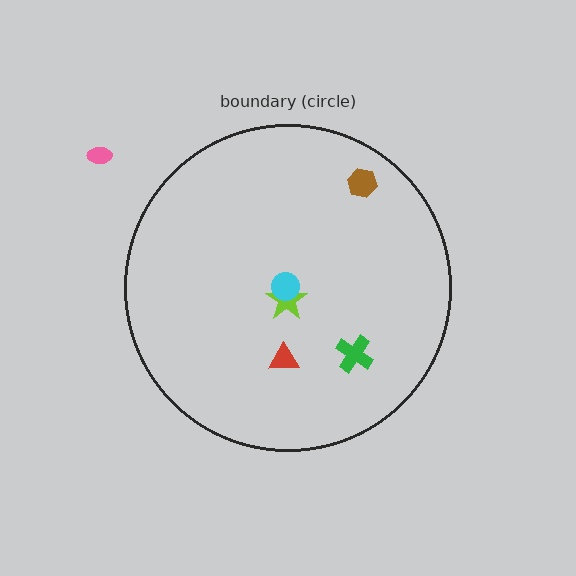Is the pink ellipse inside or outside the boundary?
Outside.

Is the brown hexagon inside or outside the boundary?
Inside.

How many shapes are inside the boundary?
5 inside, 1 outside.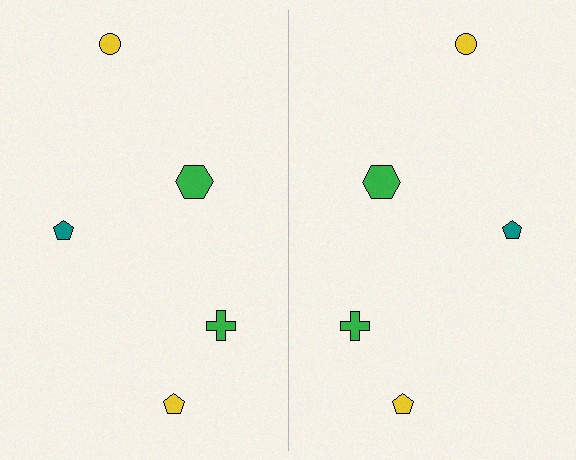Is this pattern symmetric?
Yes, this pattern has bilateral (reflection) symmetry.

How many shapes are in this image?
There are 10 shapes in this image.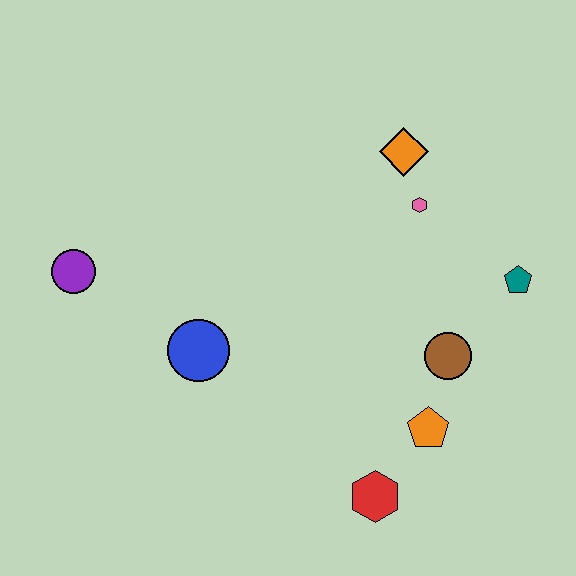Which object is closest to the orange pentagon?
The brown circle is closest to the orange pentagon.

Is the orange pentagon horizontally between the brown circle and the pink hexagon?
Yes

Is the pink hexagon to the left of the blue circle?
No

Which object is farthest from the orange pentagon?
The purple circle is farthest from the orange pentagon.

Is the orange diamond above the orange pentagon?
Yes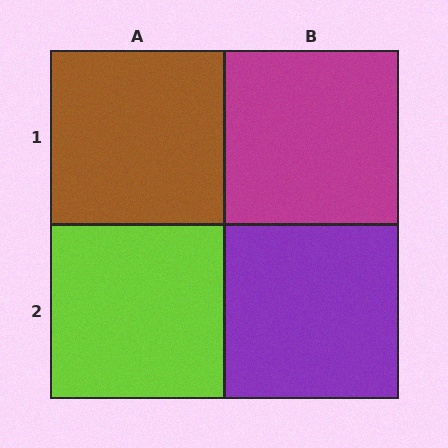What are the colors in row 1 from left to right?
Brown, magenta.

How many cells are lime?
1 cell is lime.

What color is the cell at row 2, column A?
Lime.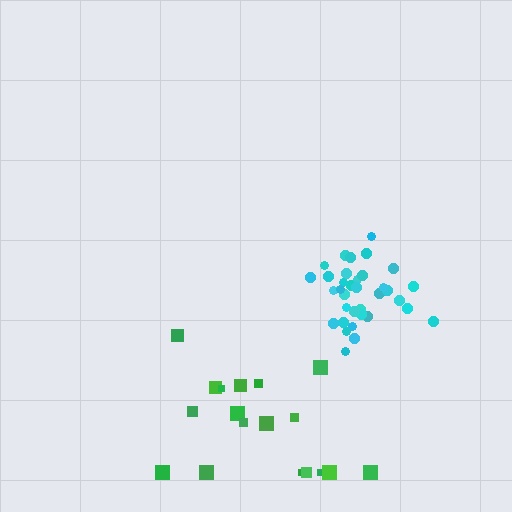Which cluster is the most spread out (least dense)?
Green.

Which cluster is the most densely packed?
Cyan.